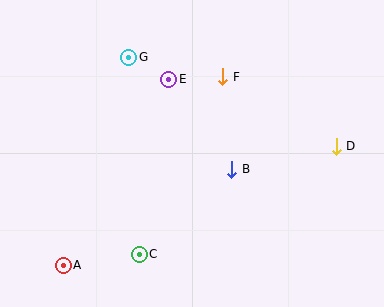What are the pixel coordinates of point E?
Point E is at (169, 79).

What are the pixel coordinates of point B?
Point B is at (232, 170).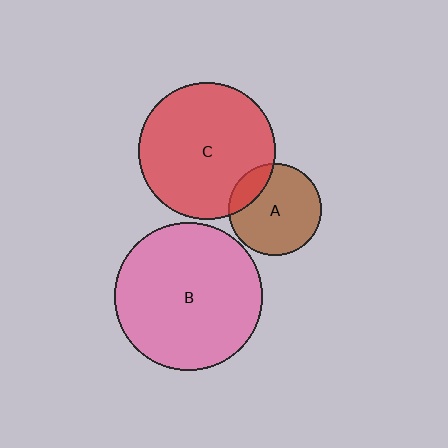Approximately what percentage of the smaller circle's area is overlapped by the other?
Approximately 20%.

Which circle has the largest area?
Circle B (pink).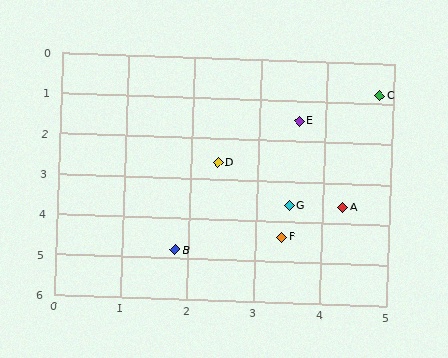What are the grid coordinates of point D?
Point D is at approximately (2.4, 2.6).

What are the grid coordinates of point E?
Point E is at approximately (3.6, 1.5).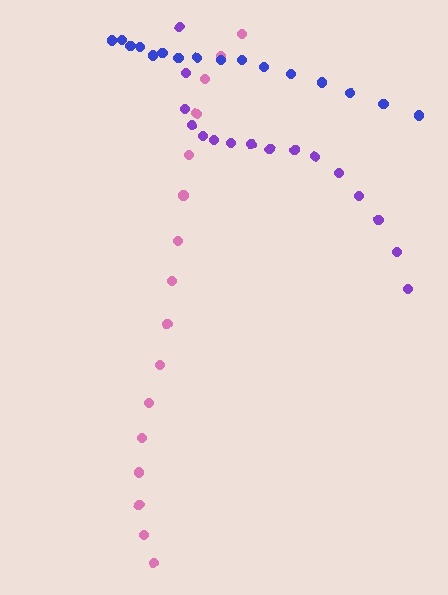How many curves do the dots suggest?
There are 3 distinct paths.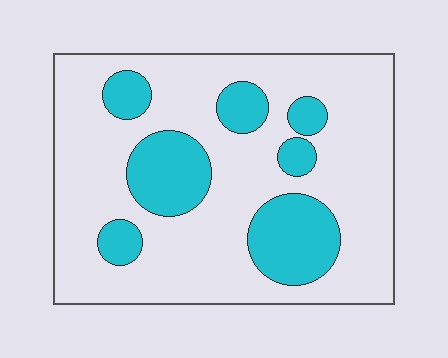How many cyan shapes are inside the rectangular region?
7.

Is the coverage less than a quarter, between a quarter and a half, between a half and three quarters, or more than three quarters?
Less than a quarter.